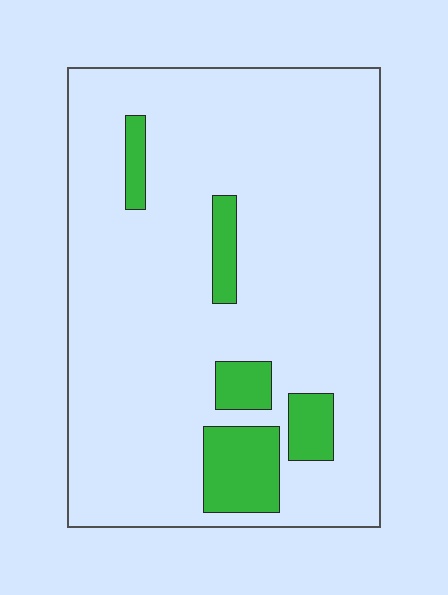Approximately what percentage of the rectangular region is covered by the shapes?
Approximately 10%.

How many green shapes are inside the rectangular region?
5.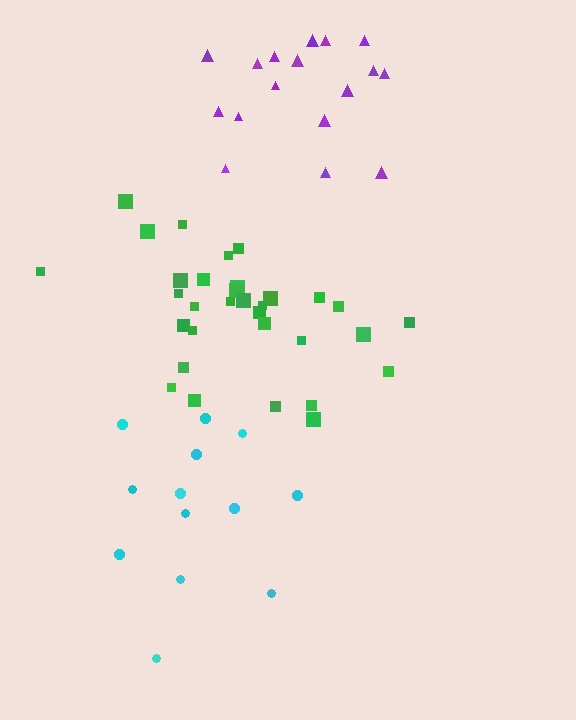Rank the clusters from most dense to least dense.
purple, green, cyan.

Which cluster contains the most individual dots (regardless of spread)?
Green (32).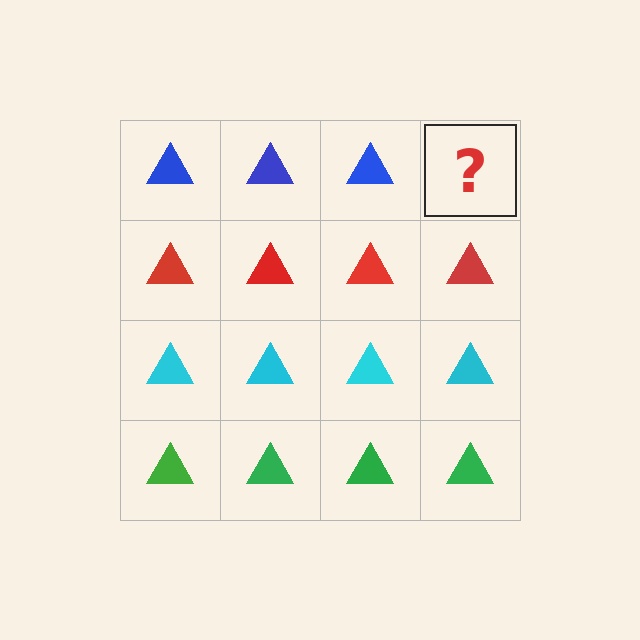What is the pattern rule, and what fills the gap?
The rule is that each row has a consistent color. The gap should be filled with a blue triangle.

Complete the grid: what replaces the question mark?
The question mark should be replaced with a blue triangle.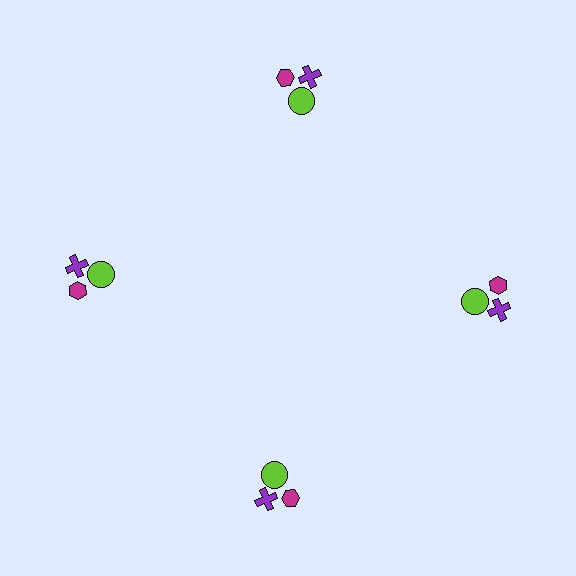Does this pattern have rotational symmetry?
Yes, this pattern has 4-fold rotational symmetry. It looks the same after rotating 90 degrees around the center.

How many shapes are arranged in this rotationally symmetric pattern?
There are 12 shapes, arranged in 4 groups of 3.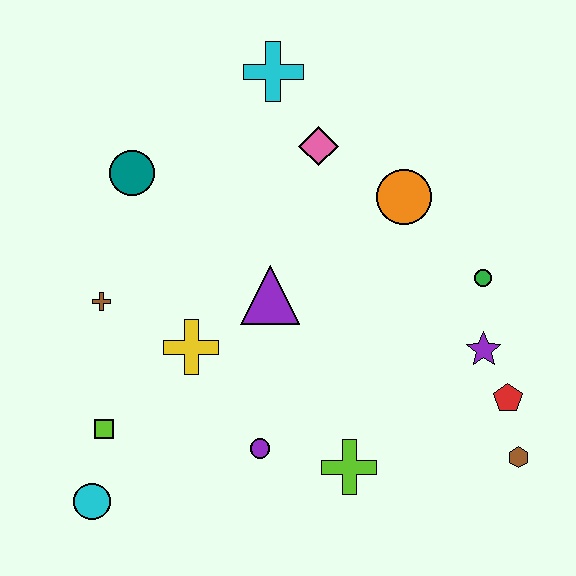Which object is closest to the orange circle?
The pink diamond is closest to the orange circle.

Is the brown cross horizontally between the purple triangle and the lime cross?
No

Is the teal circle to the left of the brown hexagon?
Yes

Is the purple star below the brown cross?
Yes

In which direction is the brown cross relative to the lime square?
The brown cross is above the lime square.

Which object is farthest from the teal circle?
The brown hexagon is farthest from the teal circle.